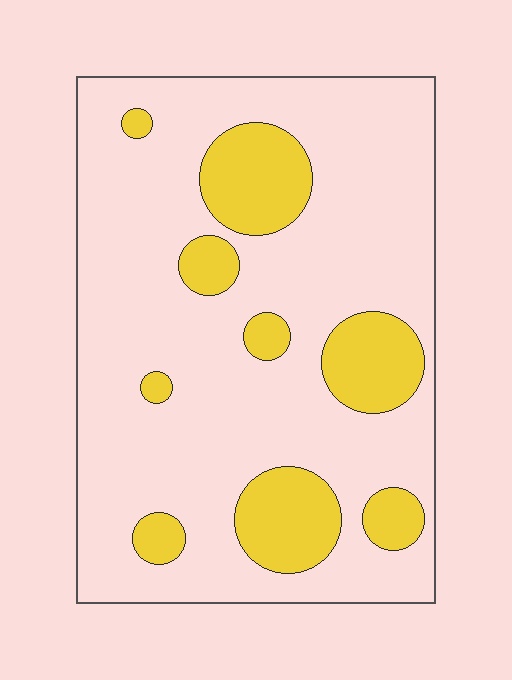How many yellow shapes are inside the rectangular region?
9.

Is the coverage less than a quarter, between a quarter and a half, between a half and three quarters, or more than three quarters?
Less than a quarter.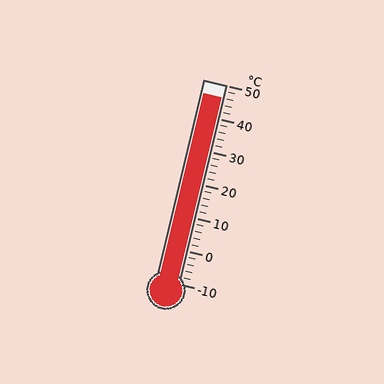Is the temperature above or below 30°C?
The temperature is above 30°C.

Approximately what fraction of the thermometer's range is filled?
The thermometer is filled to approximately 95% of its range.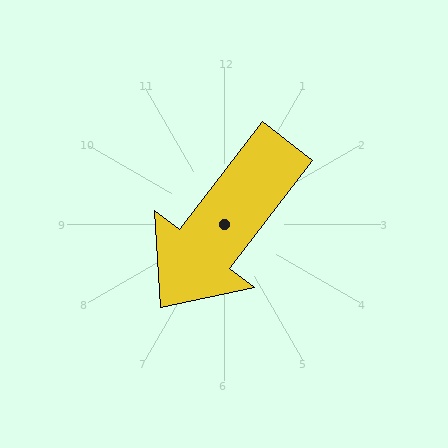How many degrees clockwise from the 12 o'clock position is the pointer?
Approximately 218 degrees.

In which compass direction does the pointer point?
Southwest.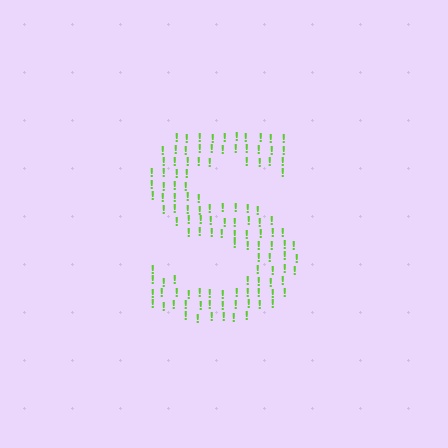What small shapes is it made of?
It is made of small exclamation marks.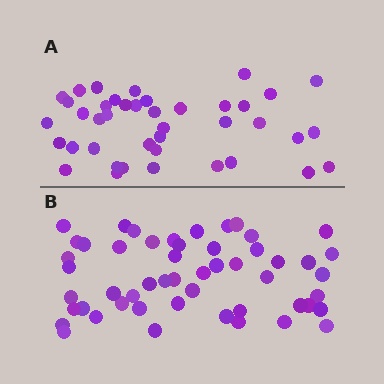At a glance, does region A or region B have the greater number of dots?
Region B (the bottom region) has more dots.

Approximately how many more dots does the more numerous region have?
Region B has roughly 12 or so more dots than region A.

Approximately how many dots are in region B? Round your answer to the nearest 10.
About 50 dots. (The exact count is 52, which rounds to 50.)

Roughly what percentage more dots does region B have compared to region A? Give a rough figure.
About 25% more.